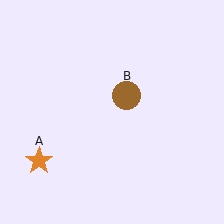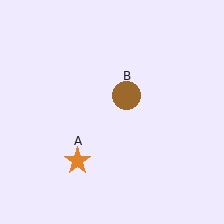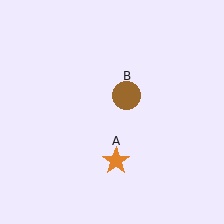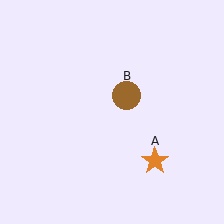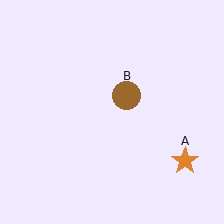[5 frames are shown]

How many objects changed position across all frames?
1 object changed position: orange star (object A).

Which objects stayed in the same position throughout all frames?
Brown circle (object B) remained stationary.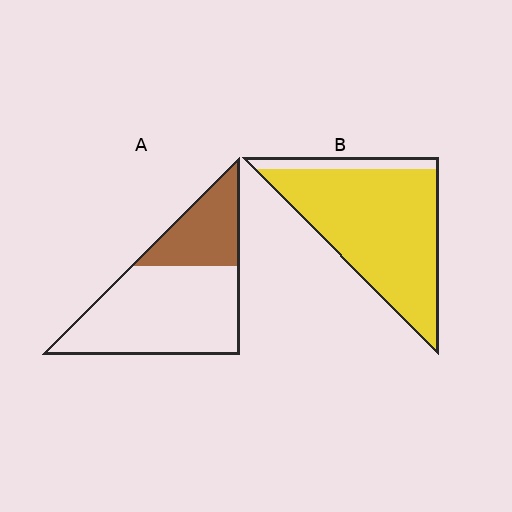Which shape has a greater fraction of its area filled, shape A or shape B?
Shape B.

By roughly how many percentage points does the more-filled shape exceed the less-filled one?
By roughly 60 percentage points (B over A).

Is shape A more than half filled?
No.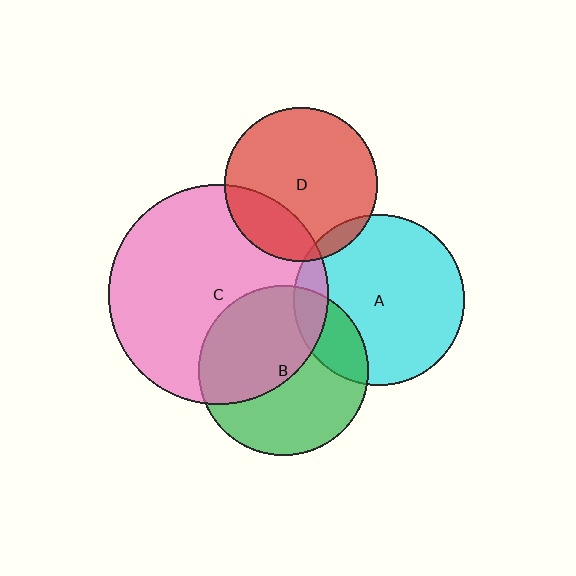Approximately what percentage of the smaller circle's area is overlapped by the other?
Approximately 10%.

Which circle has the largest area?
Circle C (pink).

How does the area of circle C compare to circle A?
Approximately 1.7 times.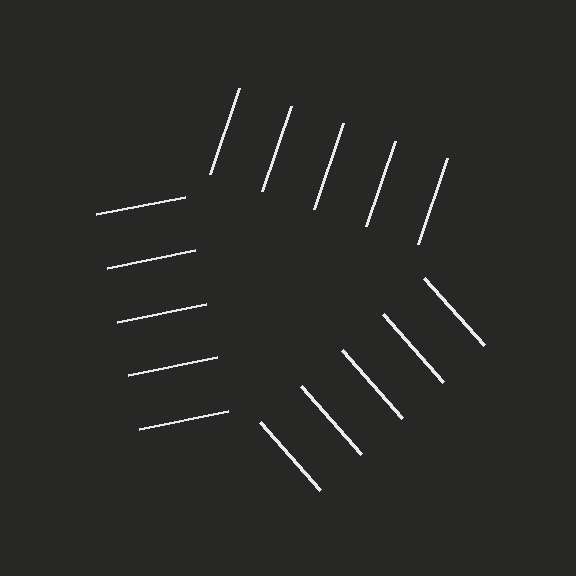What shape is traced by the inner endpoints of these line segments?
An illusory triangle — the line segments terminate on its edges but no continuous stroke is drawn.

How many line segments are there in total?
15 — 5 along each of the 3 edges.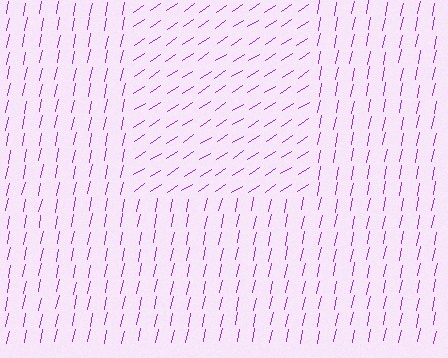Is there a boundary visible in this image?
Yes, there is a texture boundary formed by a change in line orientation.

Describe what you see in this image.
The image is filled with small purple line segments. A rectangle region in the image has lines oriented differently from the surrounding lines, creating a visible texture boundary.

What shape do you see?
I see a rectangle.